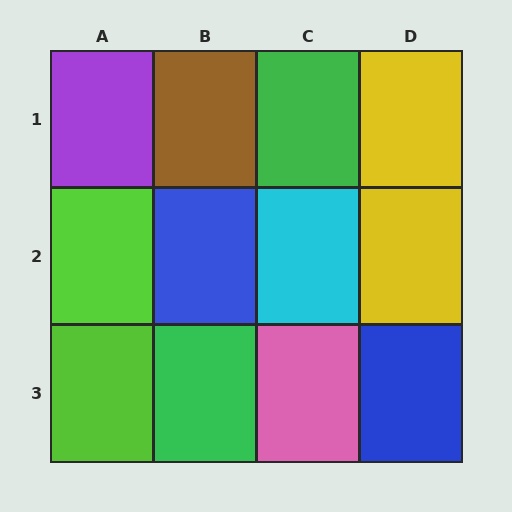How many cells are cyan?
1 cell is cyan.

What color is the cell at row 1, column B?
Brown.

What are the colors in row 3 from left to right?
Lime, green, pink, blue.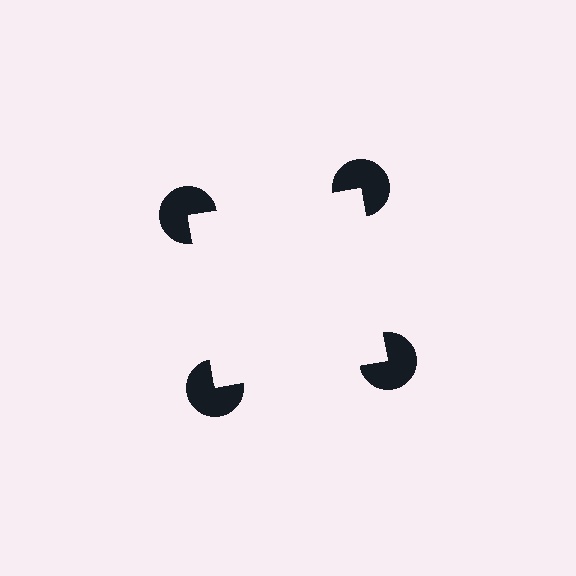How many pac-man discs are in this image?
There are 4 — one at each vertex of the illusory square.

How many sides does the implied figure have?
4 sides.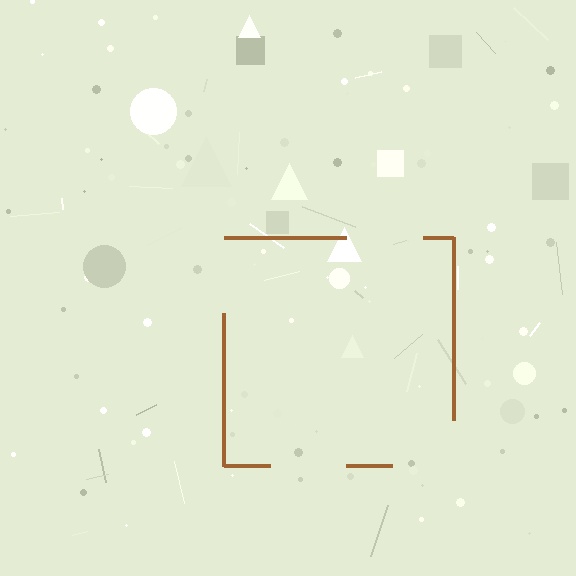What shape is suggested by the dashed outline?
The dashed outline suggests a square.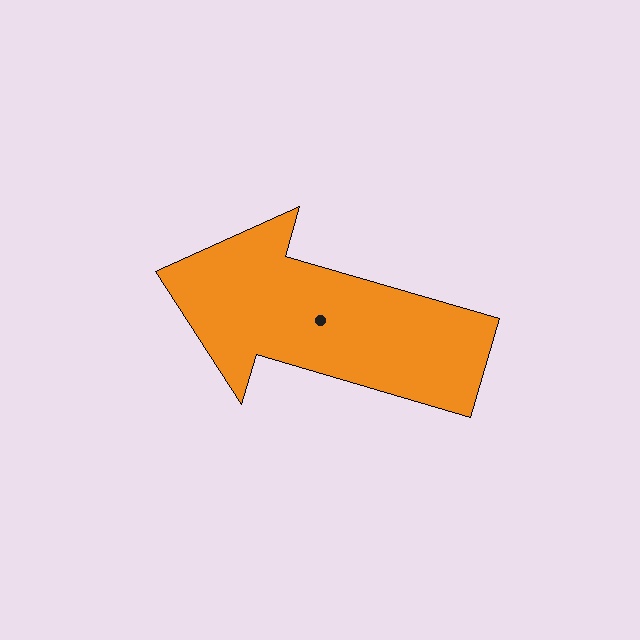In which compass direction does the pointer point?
West.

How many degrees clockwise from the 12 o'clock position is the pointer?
Approximately 286 degrees.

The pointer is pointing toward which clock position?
Roughly 10 o'clock.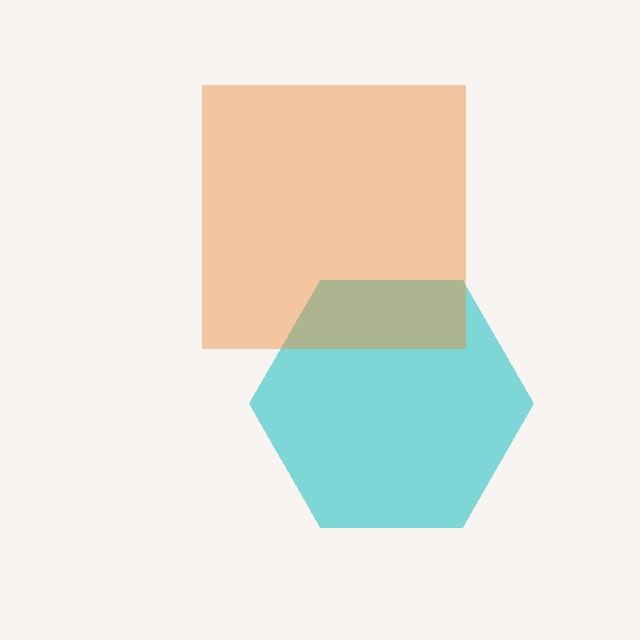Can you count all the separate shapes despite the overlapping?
Yes, there are 2 separate shapes.